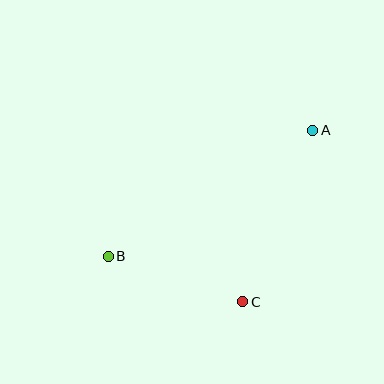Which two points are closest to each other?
Points B and C are closest to each other.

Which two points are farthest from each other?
Points A and B are farthest from each other.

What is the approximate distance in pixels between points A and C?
The distance between A and C is approximately 185 pixels.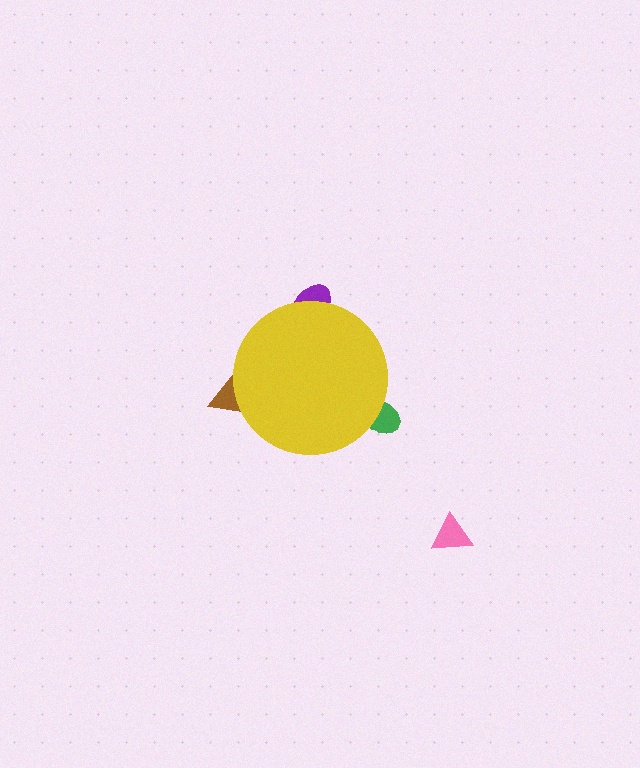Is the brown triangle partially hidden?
Yes, the brown triangle is partially hidden behind the yellow circle.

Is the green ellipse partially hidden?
Yes, the green ellipse is partially hidden behind the yellow circle.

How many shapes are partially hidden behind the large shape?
3 shapes are partially hidden.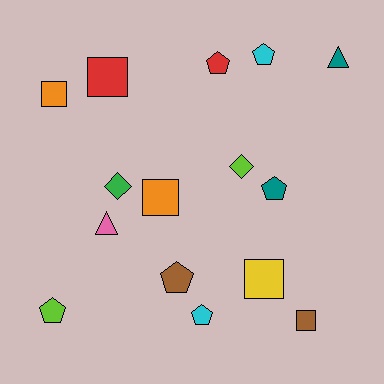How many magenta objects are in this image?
There are no magenta objects.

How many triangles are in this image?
There are 2 triangles.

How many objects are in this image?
There are 15 objects.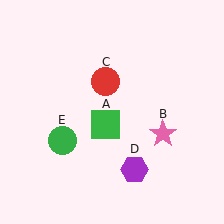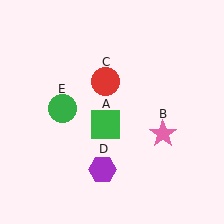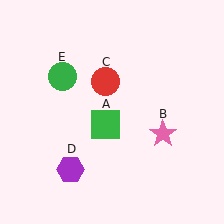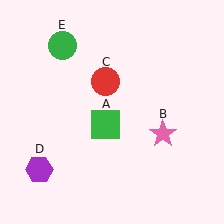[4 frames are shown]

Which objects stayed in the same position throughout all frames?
Green square (object A) and pink star (object B) and red circle (object C) remained stationary.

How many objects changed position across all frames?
2 objects changed position: purple hexagon (object D), green circle (object E).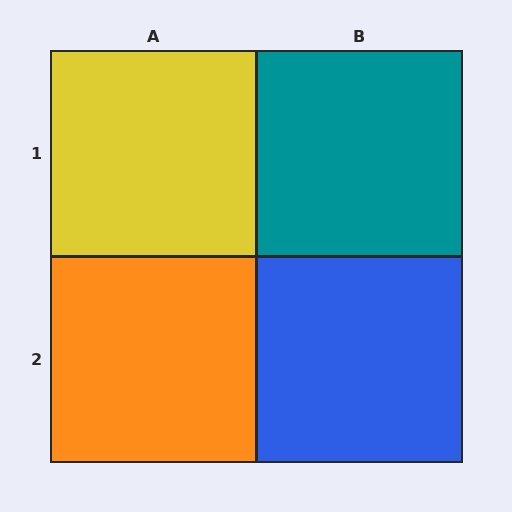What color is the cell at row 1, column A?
Yellow.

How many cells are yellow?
1 cell is yellow.